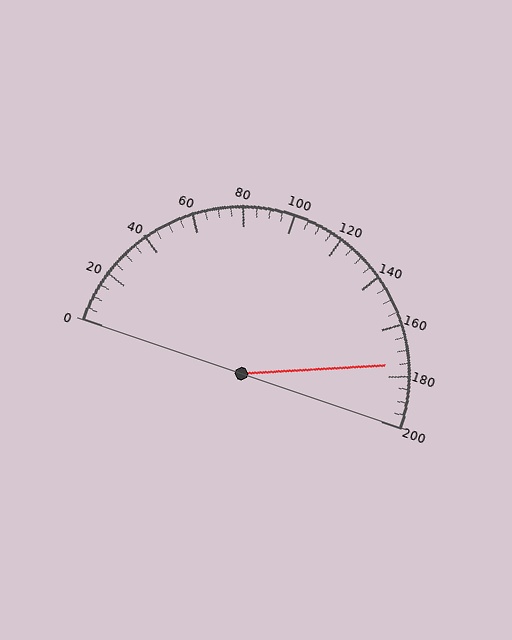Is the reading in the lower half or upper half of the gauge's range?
The reading is in the upper half of the range (0 to 200).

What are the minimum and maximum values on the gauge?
The gauge ranges from 0 to 200.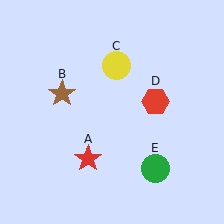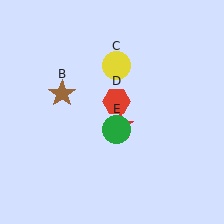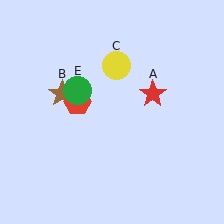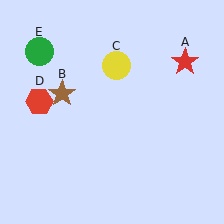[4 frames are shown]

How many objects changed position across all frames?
3 objects changed position: red star (object A), red hexagon (object D), green circle (object E).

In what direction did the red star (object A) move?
The red star (object A) moved up and to the right.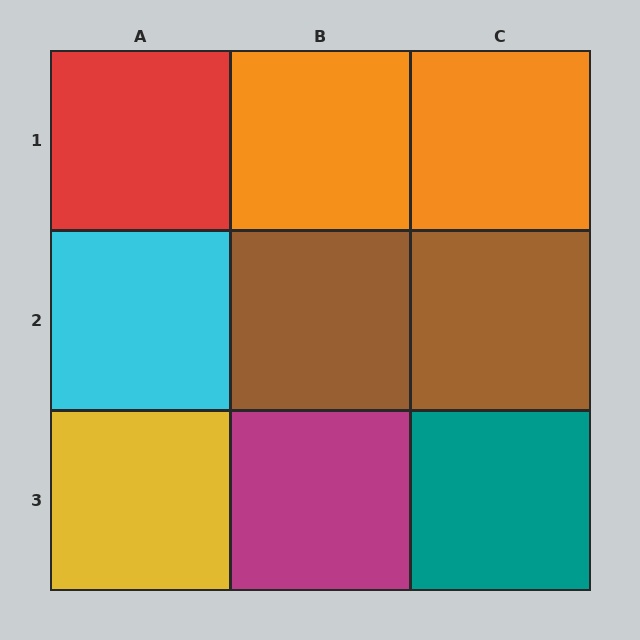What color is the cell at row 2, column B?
Brown.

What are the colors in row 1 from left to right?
Red, orange, orange.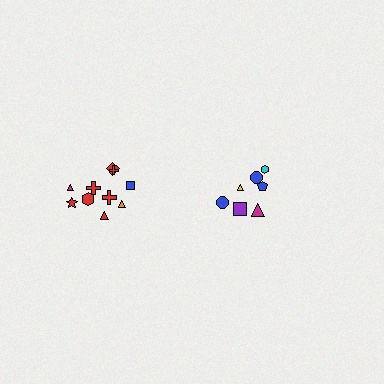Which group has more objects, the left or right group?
The left group.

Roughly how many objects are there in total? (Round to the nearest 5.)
Roughly 15 objects in total.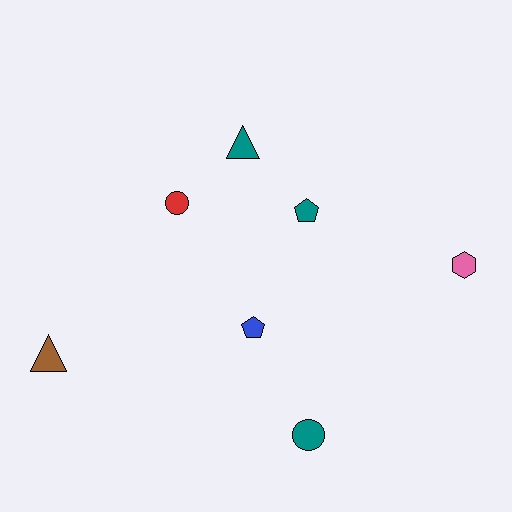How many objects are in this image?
There are 7 objects.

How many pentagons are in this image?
There are 2 pentagons.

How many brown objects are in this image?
There is 1 brown object.